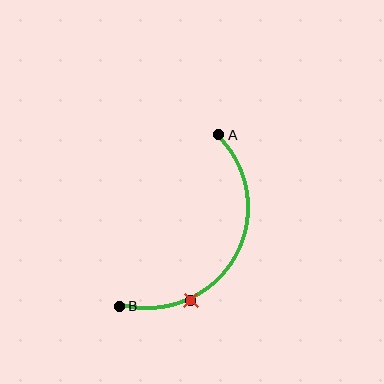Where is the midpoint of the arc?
The arc midpoint is the point on the curve farthest from the straight line joining A and B. It sits to the right of that line.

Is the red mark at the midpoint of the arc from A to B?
No. The red mark lies on the arc but is closer to endpoint B. The arc midpoint would be at the point on the curve equidistant along the arc from both A and B.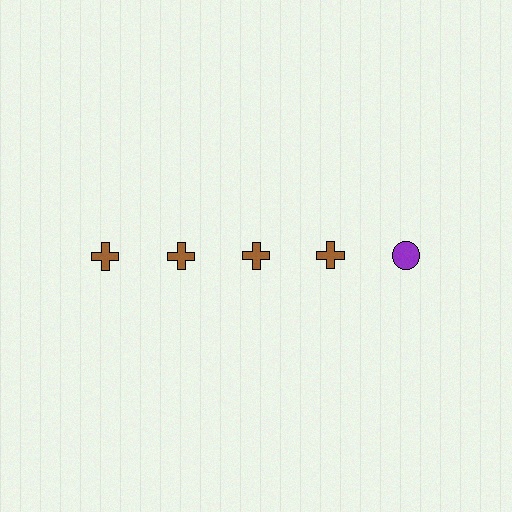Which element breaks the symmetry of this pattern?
The purple circle in the top row, rightmost column breaks the symmetry. All other shapes are brown crosses.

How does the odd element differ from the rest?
It differs in both color (purple instead of brown) and shape (circle instead of cross).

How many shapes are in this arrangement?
There are 5 shapes arranged in a grid pattern.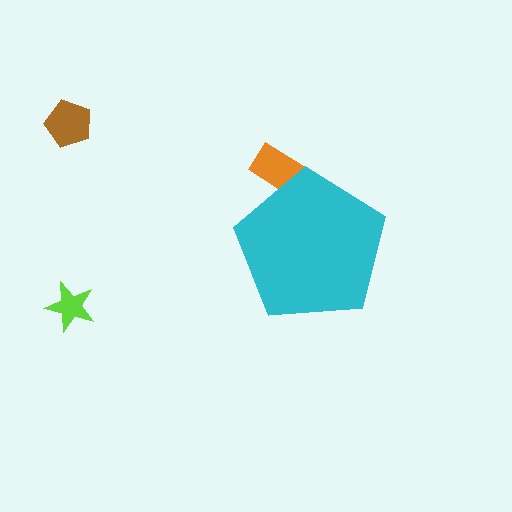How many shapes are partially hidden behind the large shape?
1 shape is partially hidden.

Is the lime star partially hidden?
No, the lime star is fully visible.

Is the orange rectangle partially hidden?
Yes, the orange rectangle is partially hidden behind the cyan pentagon.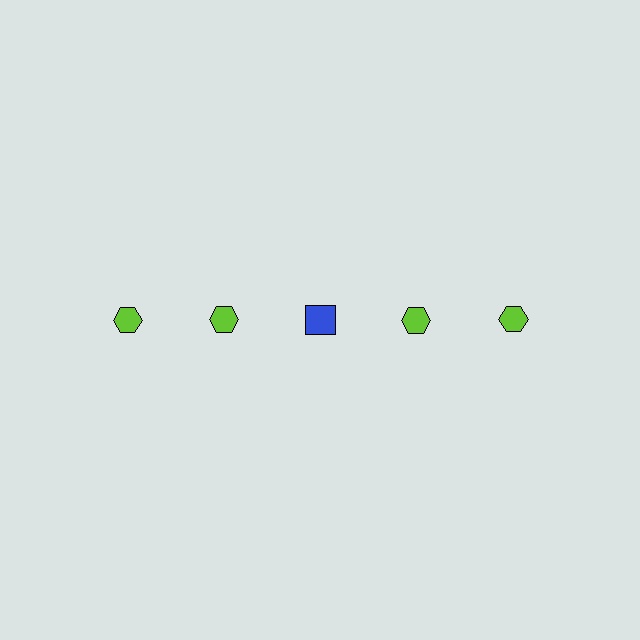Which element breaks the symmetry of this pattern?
The blue square in the top row, center column breaks the symmetry. All other shapes are lime hexagons.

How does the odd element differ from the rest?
It differs in both color (blue instead of lime) and shape (square instead of hexagon).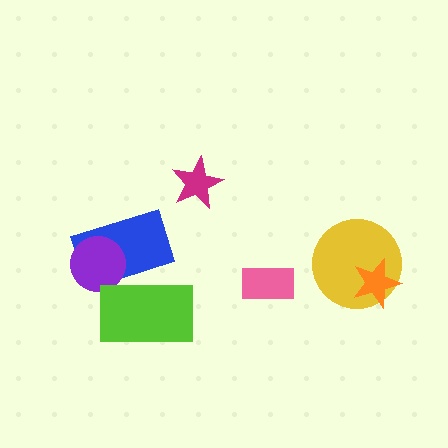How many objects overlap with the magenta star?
0 objects overlap with the magenta star.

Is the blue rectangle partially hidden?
Yes, it is partially covered by another shape.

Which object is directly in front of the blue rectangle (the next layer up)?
The purple circle is directly in front of the blue rectangle.